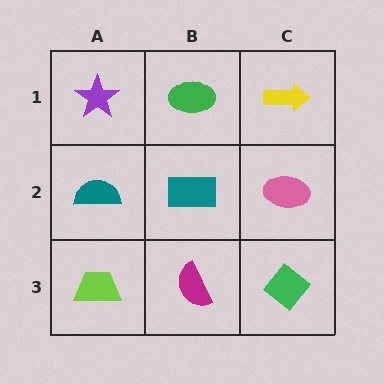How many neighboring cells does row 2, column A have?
3.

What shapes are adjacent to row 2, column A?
A purple star (row 1, column A), a lime trapezoid (row 3, column A), a teal rectangle (row 2, column B).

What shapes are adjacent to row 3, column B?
A teal rectangle (row 2, column B), a lime trapezoid (row 3, column A), a green diamond (row 3, column C).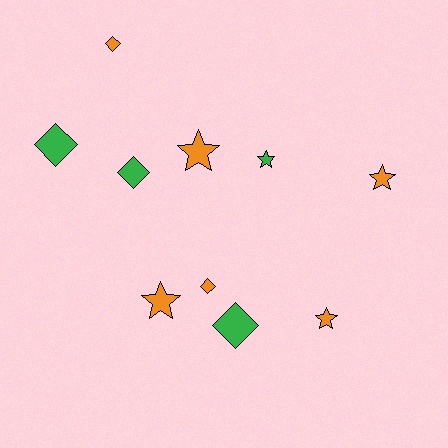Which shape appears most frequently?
Diamond, with 5 objects.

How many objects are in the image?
There are 10 objects.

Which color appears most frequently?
Orange, with 6 objects.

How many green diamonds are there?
There are 3 green diamonds.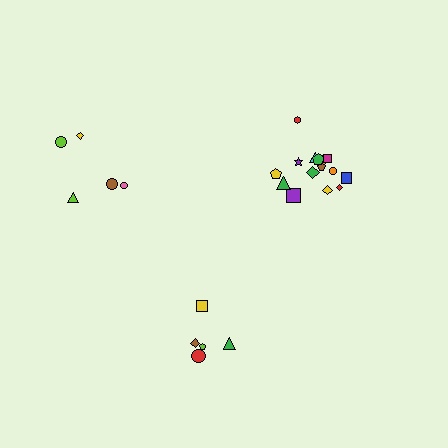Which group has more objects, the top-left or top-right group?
The top-right group.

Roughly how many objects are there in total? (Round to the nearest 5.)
Roughly 25 objects in total.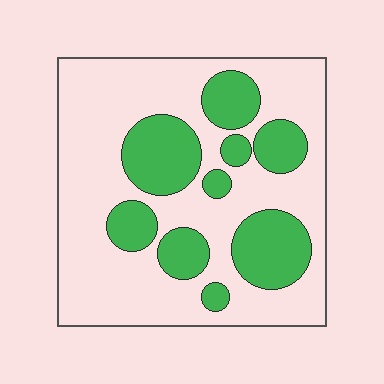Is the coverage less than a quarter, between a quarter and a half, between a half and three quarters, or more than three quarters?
Between a quarter and a half.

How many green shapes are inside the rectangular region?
9.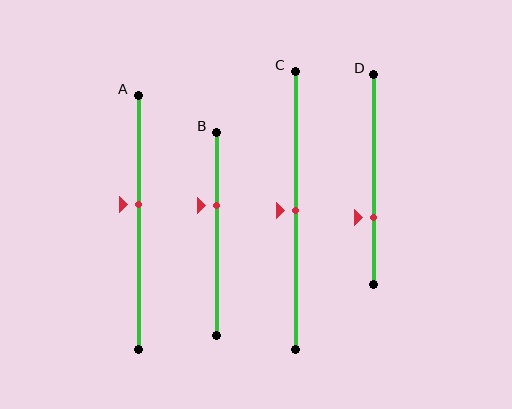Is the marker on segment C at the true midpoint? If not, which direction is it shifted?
Yes, the marker on segment C is at the true midpoint.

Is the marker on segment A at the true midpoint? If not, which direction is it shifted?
No, the marker on segment A is shifted upward by about 7% of the segment length.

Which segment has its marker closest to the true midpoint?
Segment C has its marker closest to the true midpoint.